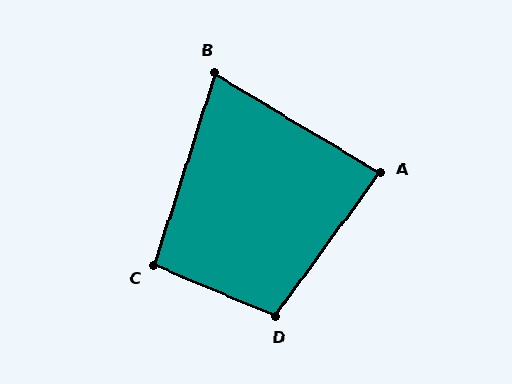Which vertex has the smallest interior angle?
B, at approximately 77 degrees.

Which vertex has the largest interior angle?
D, at approximately 103 degrees.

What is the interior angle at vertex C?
Approximately 95 degrees (obtuse).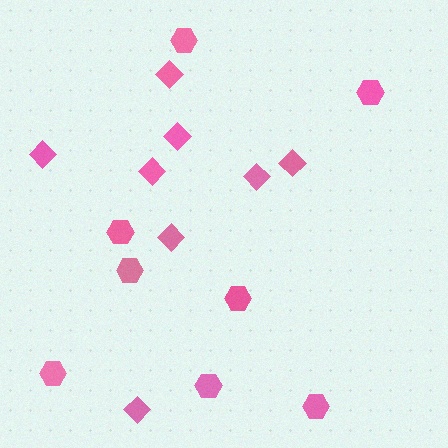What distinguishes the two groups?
There are 2 groups: one group of diamonds (8) and one group of hexagons (8).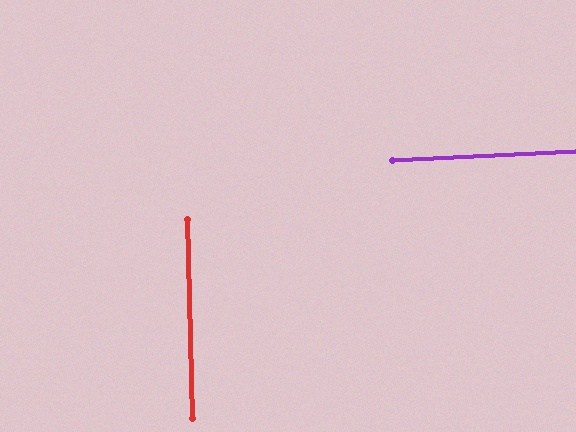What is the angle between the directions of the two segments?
Approximately 89 degrees.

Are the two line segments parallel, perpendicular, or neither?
Perpendicular — they meet at approximately 89°.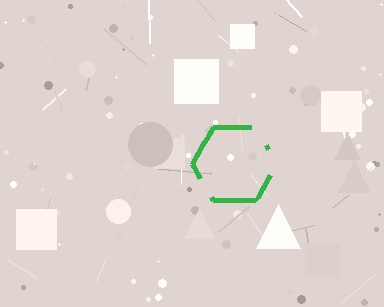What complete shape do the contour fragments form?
The contour fragments form a hexagon.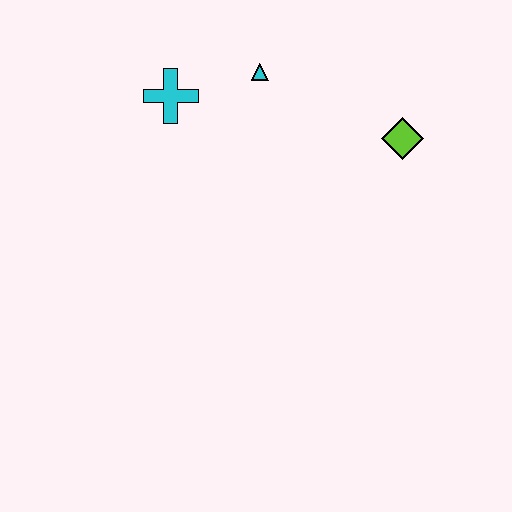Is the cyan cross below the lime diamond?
No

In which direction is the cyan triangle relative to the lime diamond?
The cyan triangle is to the left of the lime diamond.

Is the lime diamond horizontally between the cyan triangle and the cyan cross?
No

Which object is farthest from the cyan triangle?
The lime diamond is farthest from the cyan triangle.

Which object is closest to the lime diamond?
The cyan triangle is closest to the lime diamond.